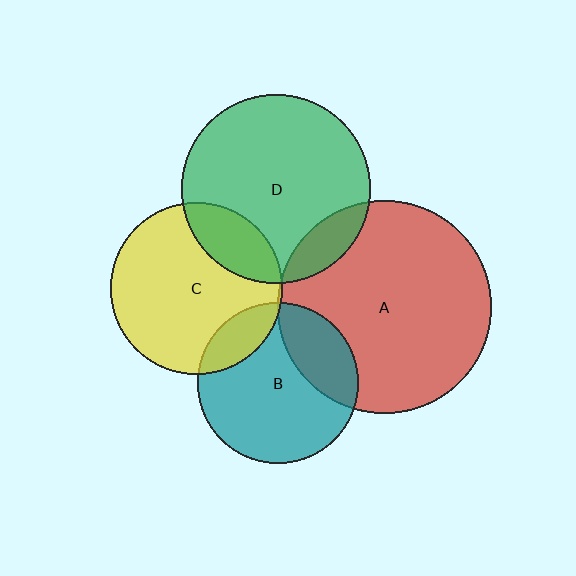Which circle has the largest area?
Circle A (red).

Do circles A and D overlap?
Yes.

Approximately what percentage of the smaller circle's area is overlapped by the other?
Approximately 10%.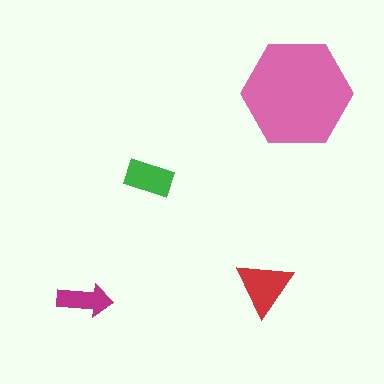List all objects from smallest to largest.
The magenta arrow, the green rectangle, the red triangle, the pink hexagon.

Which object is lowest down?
The magenta arrow is bottommost.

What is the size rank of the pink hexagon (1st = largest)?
1st.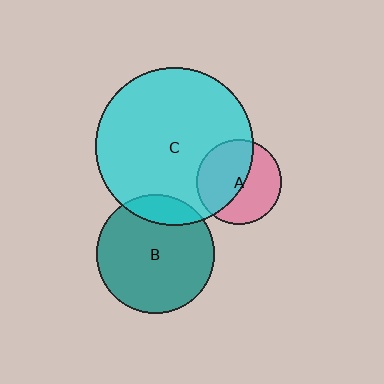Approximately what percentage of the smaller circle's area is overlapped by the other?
Approximately 50%.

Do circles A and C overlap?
Yes.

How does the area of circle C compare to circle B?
Approximately 1.8 times.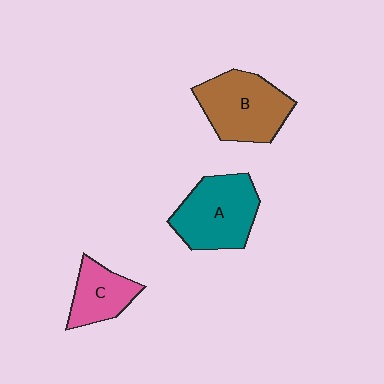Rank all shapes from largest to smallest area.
From largest to smallest: A (teal), B (brown), C (pink).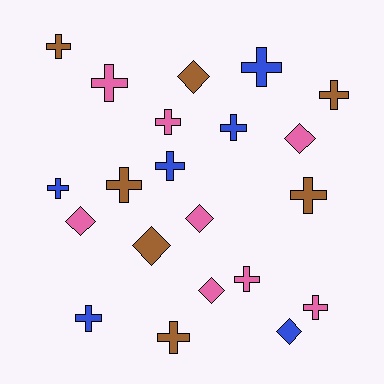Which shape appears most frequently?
Cross, with 14 objects.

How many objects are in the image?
There are 21 objects.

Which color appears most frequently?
Pink, with 8 objects.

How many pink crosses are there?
There are 4 pink crosses.